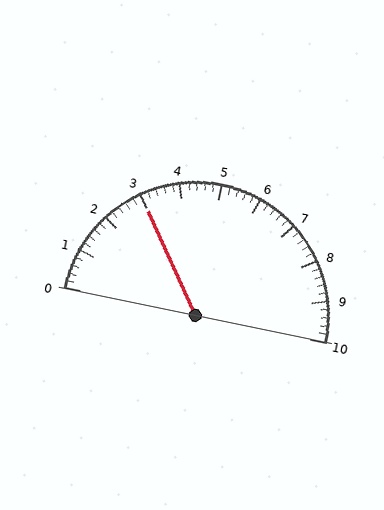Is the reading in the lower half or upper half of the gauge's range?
The reading is in the lower half of the range (0 to 10).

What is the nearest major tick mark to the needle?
The nearest major tick mark is 3.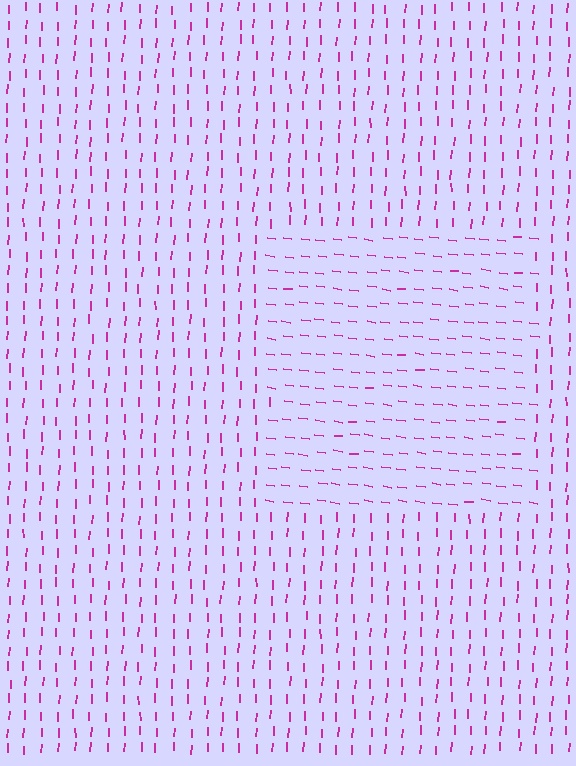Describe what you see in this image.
The image is filled with small magenta line segments. A rectangle region in the image has lines oriented differently from the surrounding lines, creating a visible texture boundary.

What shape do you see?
I see a rectangle.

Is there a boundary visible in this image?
Yes, there is a texture boundary formed by a change in line orientation.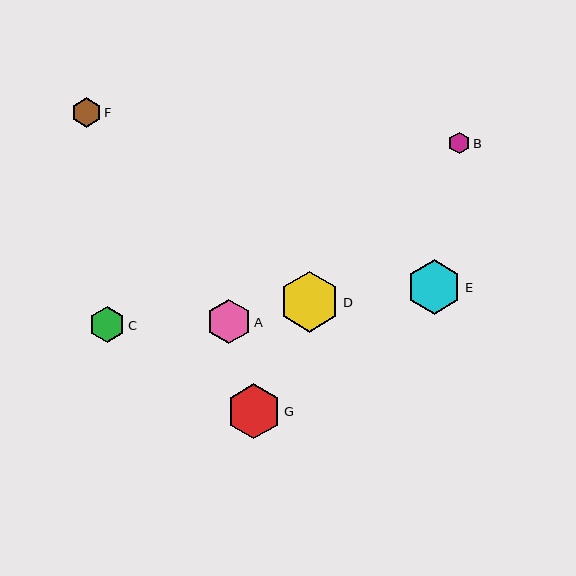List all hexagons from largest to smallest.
From largest to smallest: D, G, E, A, C, F, B.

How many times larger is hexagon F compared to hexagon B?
Hexagon F is approximately 1.4 times the size of hexagon B.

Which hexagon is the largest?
Hexagon D is the largest with a size of approximately 61 pixels.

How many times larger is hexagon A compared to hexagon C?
Hexagon A is approximately 1.2 times the size of hexagon C.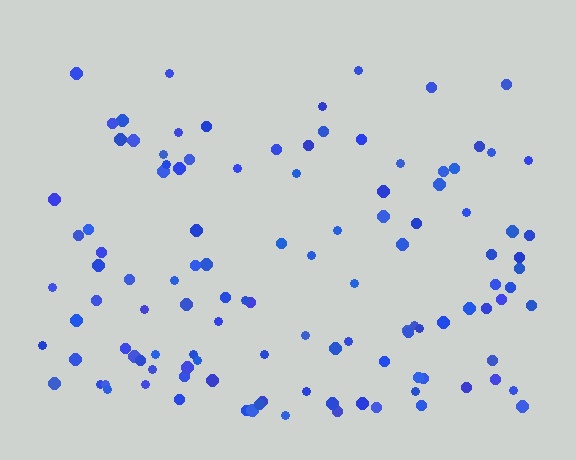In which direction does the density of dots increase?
From top to bottom, with the bottom side densest.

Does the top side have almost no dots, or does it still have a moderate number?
Still a moderate number, just noticeably fewer than the bottom.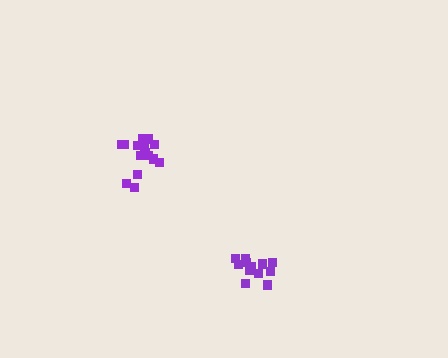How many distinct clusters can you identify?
There are 2 distinct clusters.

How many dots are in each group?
Group 1: 16 dots, Group 2: 13 dots (29 total).